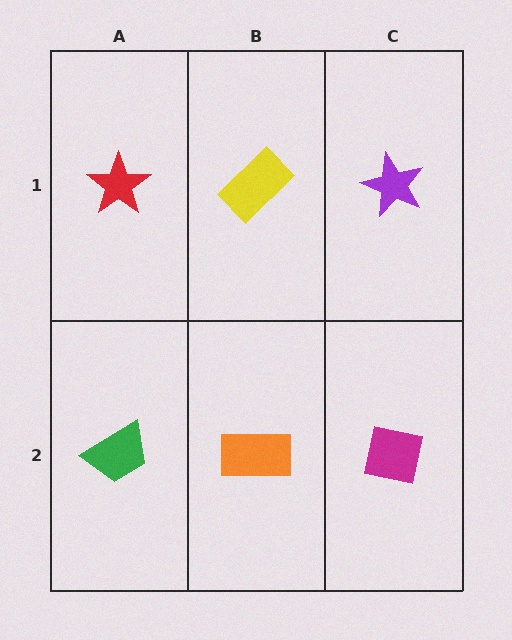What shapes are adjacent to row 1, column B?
An orange rectangle (row 2, column B), a red star (row 1, column A), a purple star (row 1, column C).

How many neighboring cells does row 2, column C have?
2.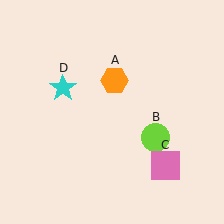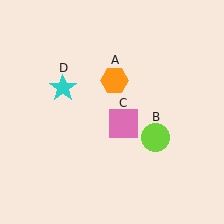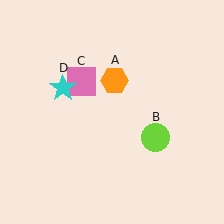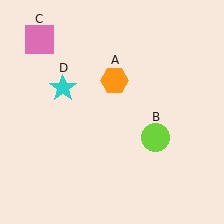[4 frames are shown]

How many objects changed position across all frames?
1 object changed position: pink square (object C).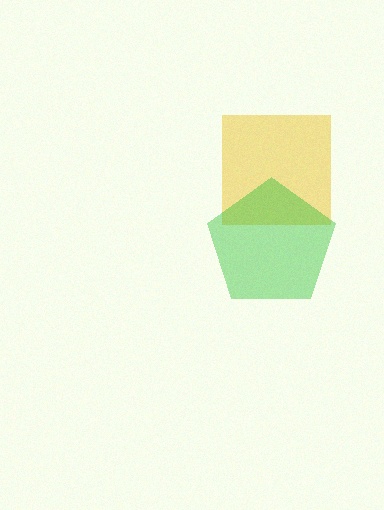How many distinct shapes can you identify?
There are 2 distinct shapes: a yellow square, a green pentagon.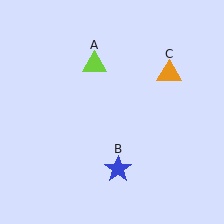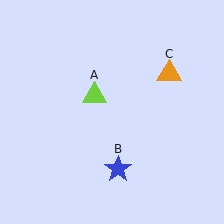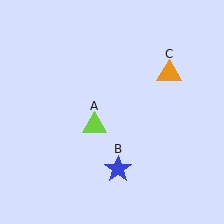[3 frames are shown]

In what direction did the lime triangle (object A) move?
The lime triangle (object A) moved down.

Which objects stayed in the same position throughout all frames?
Blue star (object B) and orange triangle (object C) remained stationary.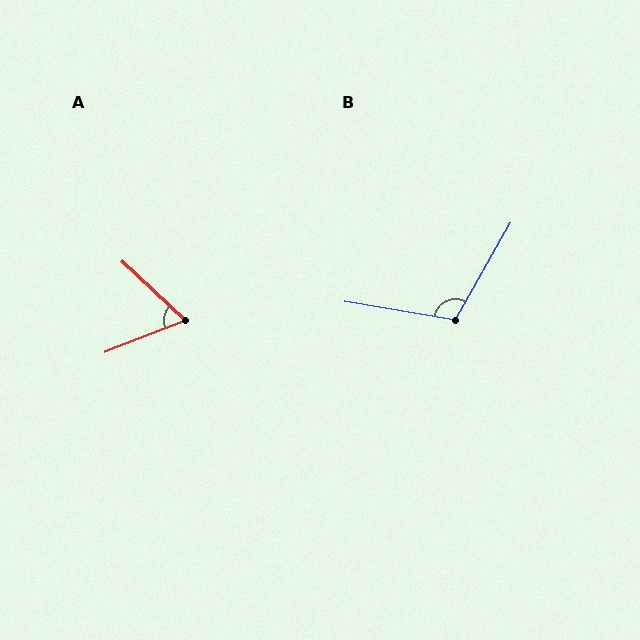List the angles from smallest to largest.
A (64°), B (111°).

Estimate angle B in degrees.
Approximately 111 degrees.